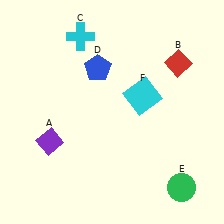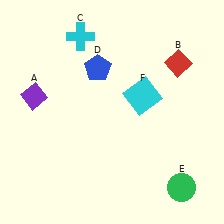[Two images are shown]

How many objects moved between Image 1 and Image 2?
1 object moved between the two images.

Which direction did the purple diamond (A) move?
The purple diamond (A) moved up.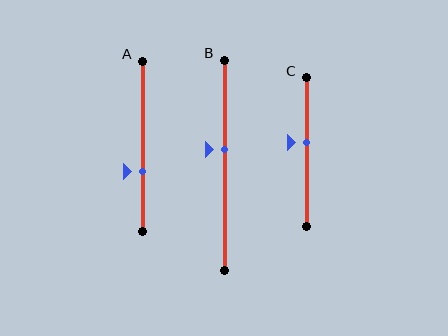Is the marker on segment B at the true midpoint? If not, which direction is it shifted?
No, the marker on segment B is shifted upward by about 7% of the segment length.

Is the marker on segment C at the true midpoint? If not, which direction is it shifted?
No, the marker on segment C is shifted upward by about 7% of the segment length.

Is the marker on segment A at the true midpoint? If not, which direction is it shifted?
No, the marker on segment A is shifted downward by about 15% of the segment length.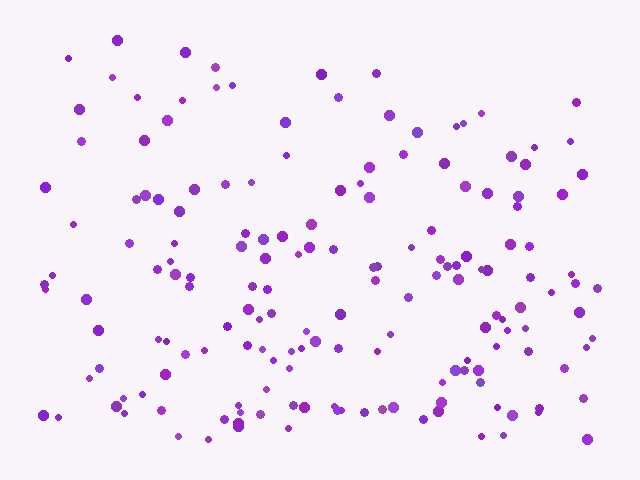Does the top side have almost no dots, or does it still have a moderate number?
Still a moderate number, just noticeably fewer than the bottom.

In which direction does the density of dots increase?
From top to bottom, with the bottom side densest.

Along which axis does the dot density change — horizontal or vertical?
Vertical.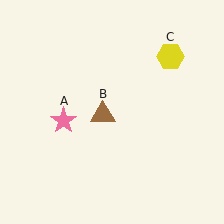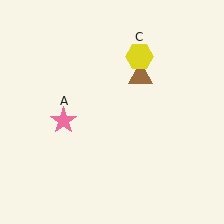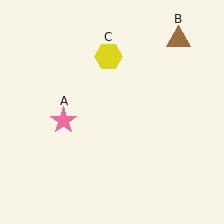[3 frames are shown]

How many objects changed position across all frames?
2 objects changed position: brown triangle (object B), yellow hexagon (object C).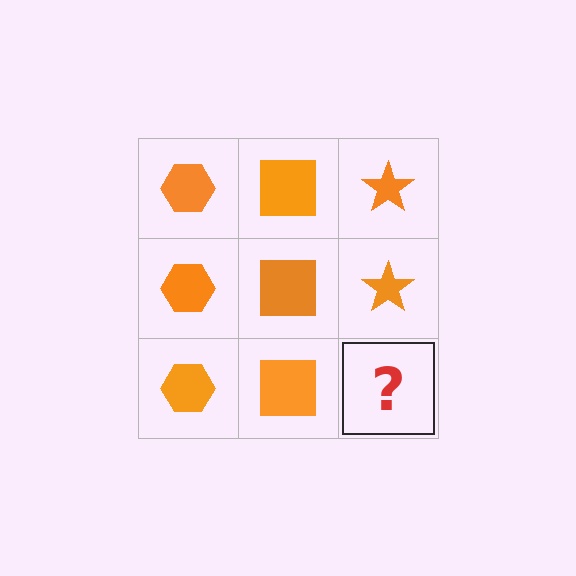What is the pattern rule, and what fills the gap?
The rule is that each column has a consistent shape. The gap should be filled with an orange star.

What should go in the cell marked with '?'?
The missing cell should contain an orange star.